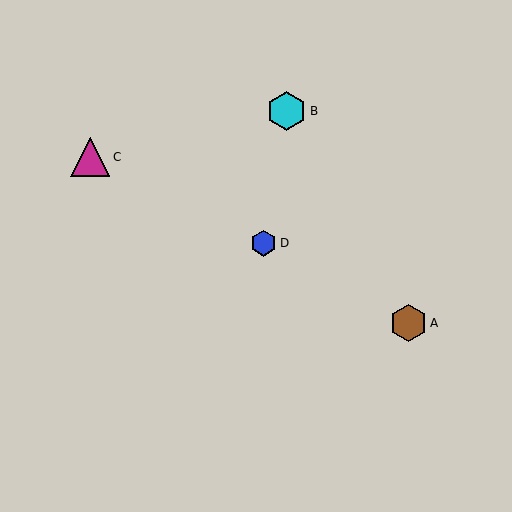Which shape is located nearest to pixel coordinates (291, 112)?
The cyan hexagon (labeled B) at (287, 111) is nearest to that location.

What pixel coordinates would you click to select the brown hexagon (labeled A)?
Click at (409, 323) to select the brown hexagon A.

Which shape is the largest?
The cyan hexagon (labeled B) is the largest.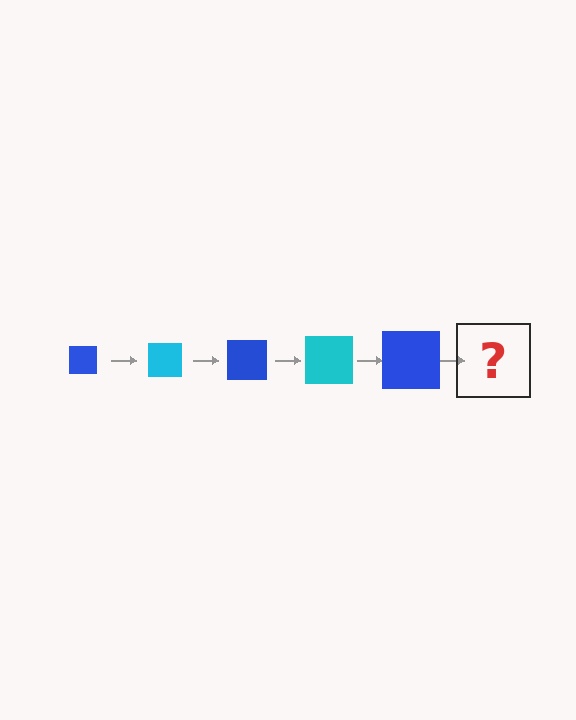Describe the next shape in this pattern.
It should be a cyan square, larger than the previous one.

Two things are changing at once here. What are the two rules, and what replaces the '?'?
The two rules are that the square grows larger each step and the color cycles through blue and cyan. The '?' should be a cyan square, larger than the previous one.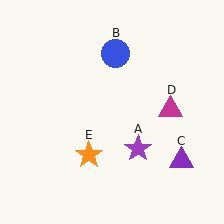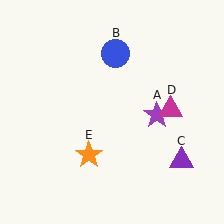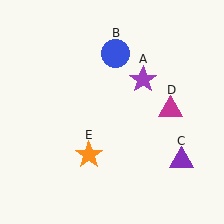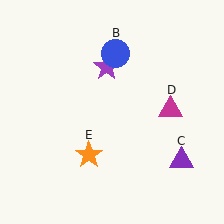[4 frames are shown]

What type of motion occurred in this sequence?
The purple star (object A) rotated counterclockwise around the center of the scene.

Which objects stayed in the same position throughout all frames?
Blue circle (object B) and purple triangle (object C) and magenta triangle (object D) and orange star (object E) remained stationary.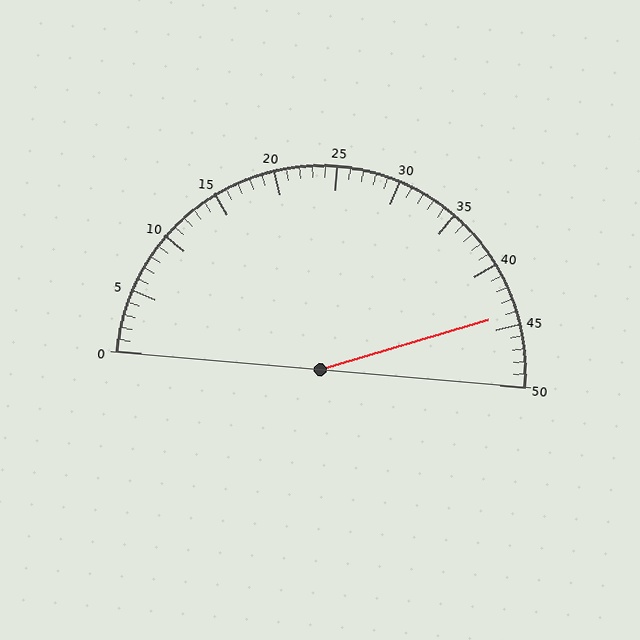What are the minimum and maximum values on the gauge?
The gauge ranges from 0 to 50.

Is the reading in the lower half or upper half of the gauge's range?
The reading is in the upper half of the range (0 to 50).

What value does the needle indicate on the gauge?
The needle indicates approximately 44.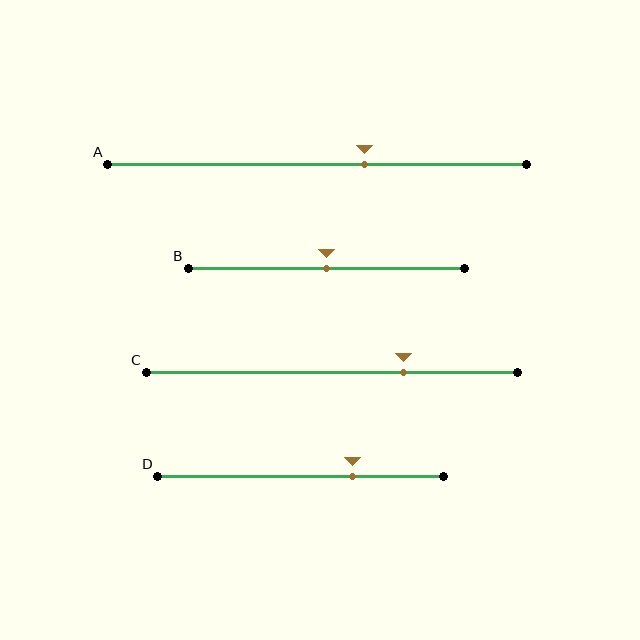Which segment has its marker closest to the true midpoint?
Segment B has its marker closest to the true midpoint.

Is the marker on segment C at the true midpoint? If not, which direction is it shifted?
No, the marker on segment C is shifted to the right by about 19% of the segment length.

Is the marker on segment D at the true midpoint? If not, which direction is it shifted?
No, the marker on segment D is shifted to the right by about 18% of the segment length.